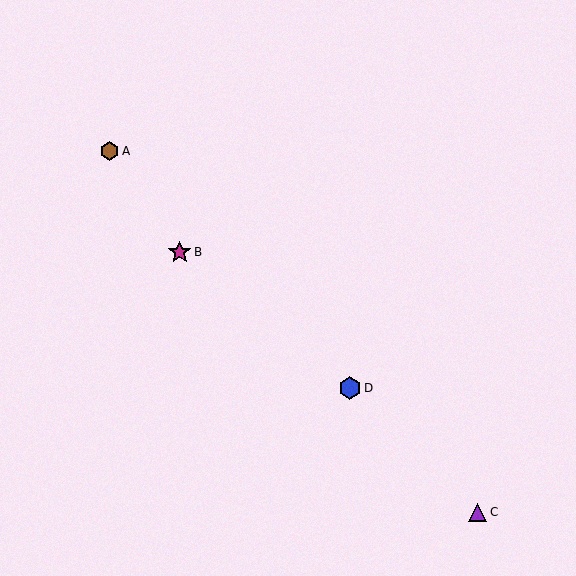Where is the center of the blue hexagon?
The center of the blue hexagon is at (350, 388).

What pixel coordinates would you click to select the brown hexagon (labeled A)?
Click at (110, 151) to select the brown hexagon A.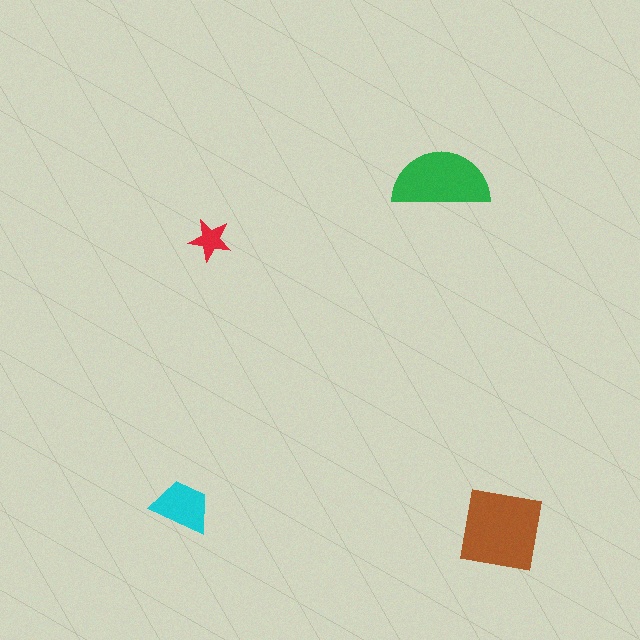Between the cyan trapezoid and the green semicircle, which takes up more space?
The green semicircle.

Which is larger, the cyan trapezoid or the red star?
The cyan trapezoid.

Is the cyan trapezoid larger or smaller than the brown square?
Smaller.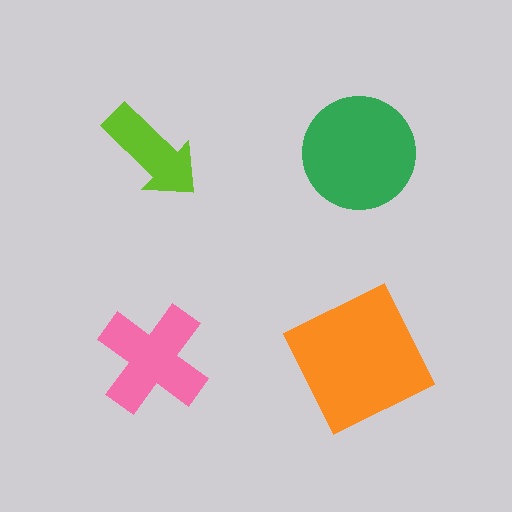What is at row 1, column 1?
A lime arrow.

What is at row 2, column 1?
A pink cross.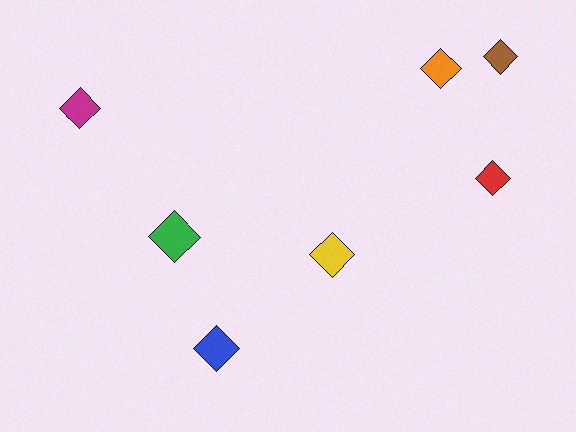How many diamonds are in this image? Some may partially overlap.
There are 7 diamonds.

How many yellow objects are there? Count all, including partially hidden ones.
There is 1 yellow object.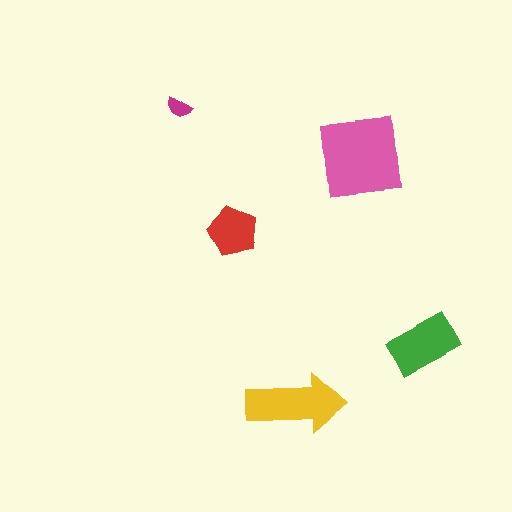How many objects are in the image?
There are 5 objects in the image.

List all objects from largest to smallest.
The pink square, the yellow arrow, the green rectangle, the red pentagon, the magenta semicircle.